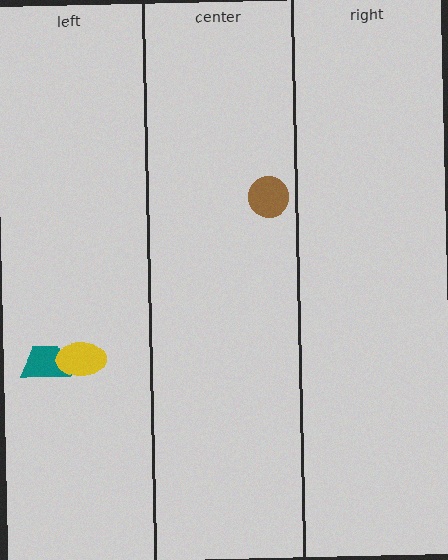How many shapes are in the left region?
2.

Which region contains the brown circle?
The center region.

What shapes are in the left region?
The teal trapezoid, the yellow ellipse.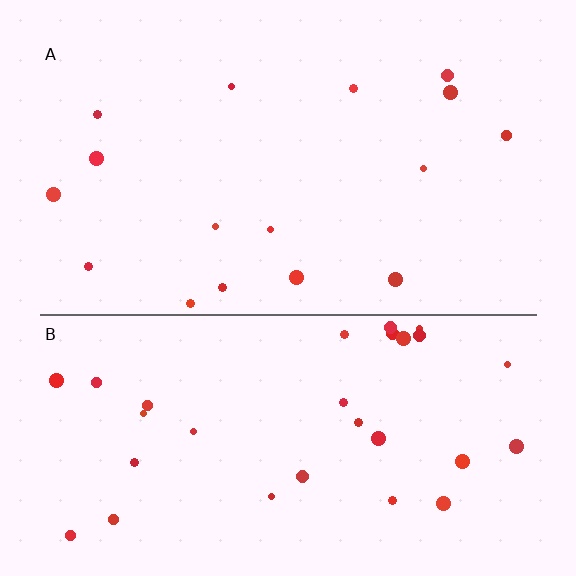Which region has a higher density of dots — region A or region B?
B (the bottom).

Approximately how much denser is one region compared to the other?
Approximately 1.9× — region B over region A.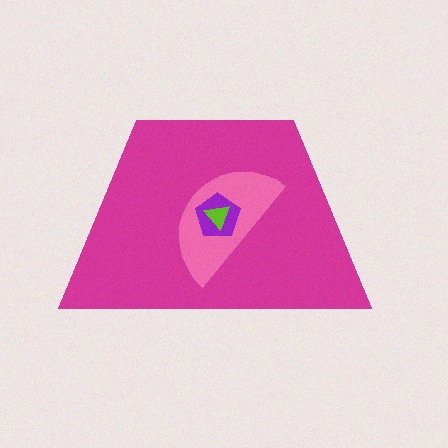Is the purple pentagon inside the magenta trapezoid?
Yes.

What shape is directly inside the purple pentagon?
The lime triangle.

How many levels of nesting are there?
4.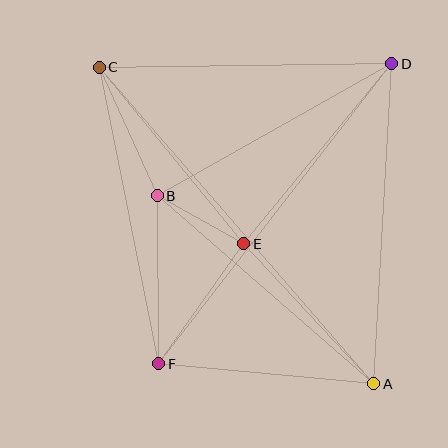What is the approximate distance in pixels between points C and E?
The distance between C and E is approximately 228 pixels.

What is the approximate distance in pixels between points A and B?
The distance between A and B is approximately 287 pixels.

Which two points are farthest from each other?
Points A and C are farthest from each other.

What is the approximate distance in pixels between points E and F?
The distance between E and F is approximately 147 pixels.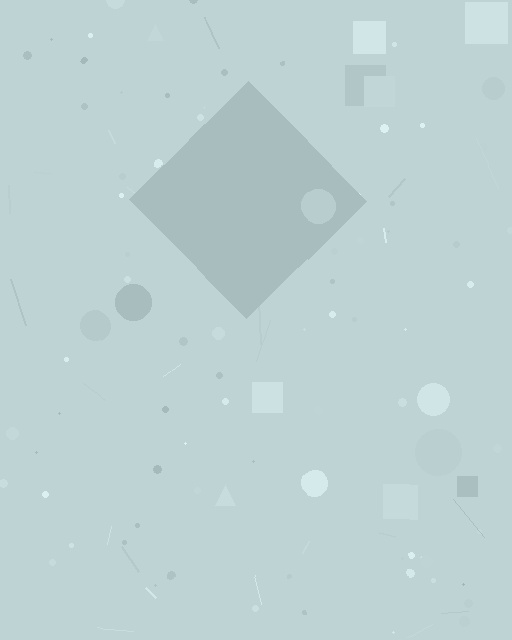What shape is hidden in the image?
A diamond is hidden in the image.